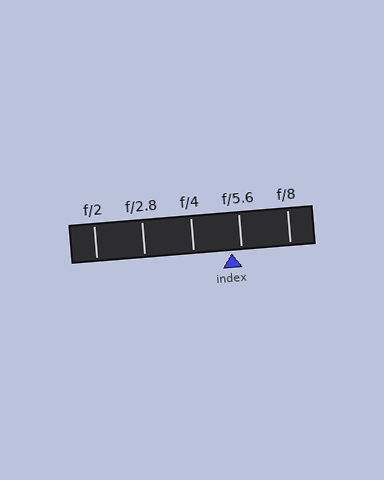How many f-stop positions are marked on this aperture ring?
There are 5 f-stop positions marked.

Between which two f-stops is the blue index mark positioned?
The index mark is between f/4 and f/5.6.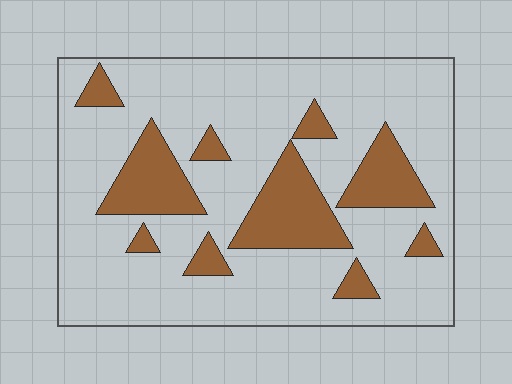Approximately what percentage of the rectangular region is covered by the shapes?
Approximately 20%.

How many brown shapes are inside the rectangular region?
10.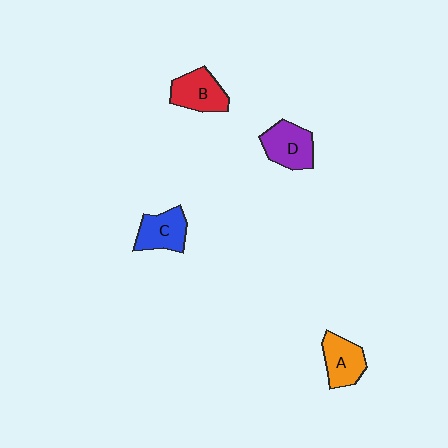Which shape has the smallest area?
Shape A (orange).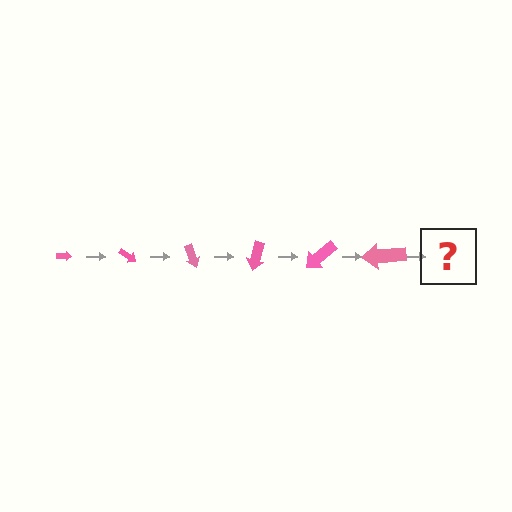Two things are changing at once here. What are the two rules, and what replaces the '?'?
The two rules are that the arrow grows larger each step and it rotates 35 degrees each step. The '?' should be an arrow, larger than the previous one and rotated 210 degrees from the start.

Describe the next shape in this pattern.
It should be an arrow, larger than the previous one and rotated 210 degrees from the start.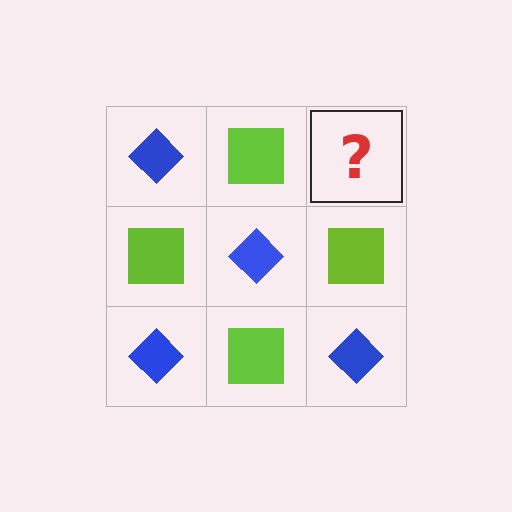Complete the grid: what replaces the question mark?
The question mark should be replaced with a blue diamond.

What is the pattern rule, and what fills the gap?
The rule is that it alternates blue diamond and lime square in a checkerboard pattern. The gap should be filled with a blue diamond.